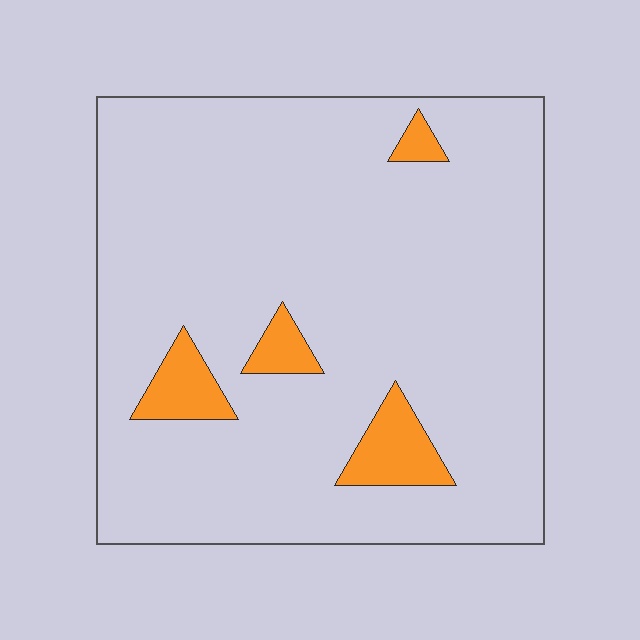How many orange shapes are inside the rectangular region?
4.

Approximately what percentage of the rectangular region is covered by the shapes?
Approximately 10%.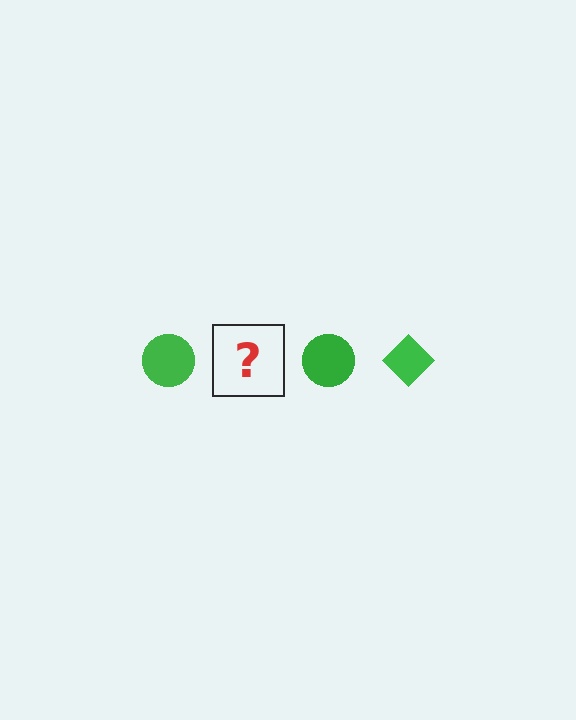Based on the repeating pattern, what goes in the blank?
The blank should be a green diamond.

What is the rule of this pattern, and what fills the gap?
The rule is that the pattern cycles through circle, diamond shapes in green. The gap should be filled with a green diamond.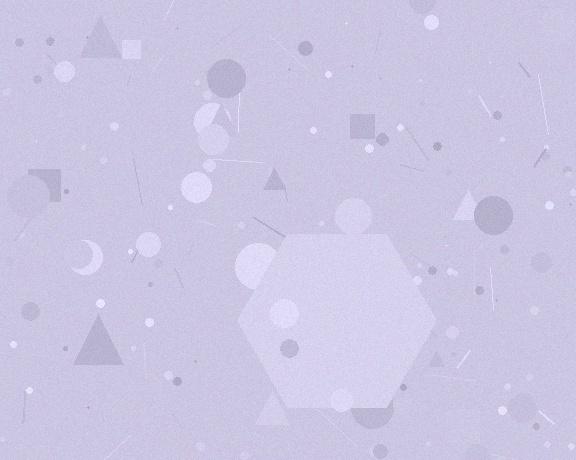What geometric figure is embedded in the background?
A hexagon is embedded in the background.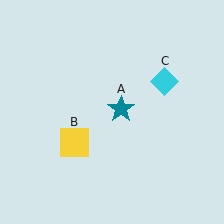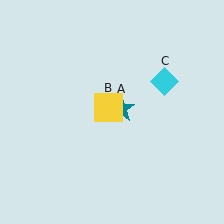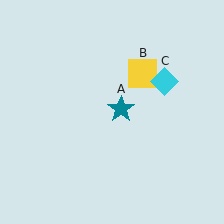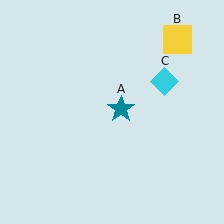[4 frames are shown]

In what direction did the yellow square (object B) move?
The yellow square (object B) moved up and to the right.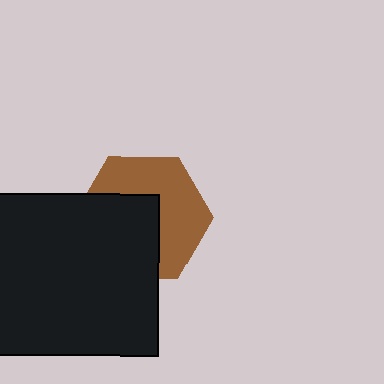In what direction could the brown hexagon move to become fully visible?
The brown hexagon could move toward the upper-right. That would shift it out from behind the black square entirely.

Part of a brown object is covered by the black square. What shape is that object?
It is a hexagon.